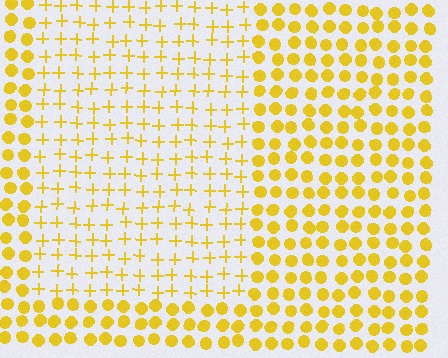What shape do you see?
I see a rectangle.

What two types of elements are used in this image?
The image uses plus signs inside the rectangle region and circles outside it.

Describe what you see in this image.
The image is filled with small yellow elements arranged in a uniform grid. A rectangle-shaped region contains plus signs, while the surrounding area contains circles. The boundary is defined purely by the change in element shape.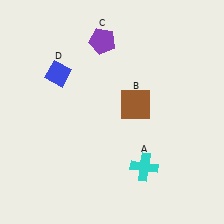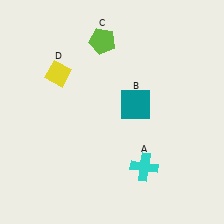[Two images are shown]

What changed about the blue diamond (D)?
In Image 1, D is blue. In Image 2, it changed to yellow.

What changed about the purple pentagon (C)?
In Image 1, C is purple. In Image 2, it changed to lime.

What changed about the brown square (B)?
In Image 1, B is brown. In Image 2, it changed to teal.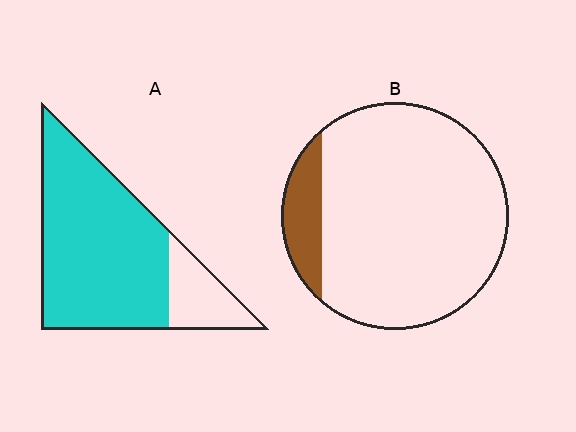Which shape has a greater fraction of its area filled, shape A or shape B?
Shape A.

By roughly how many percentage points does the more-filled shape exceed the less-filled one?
By roughly 70 percentage points (A over B).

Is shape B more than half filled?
No.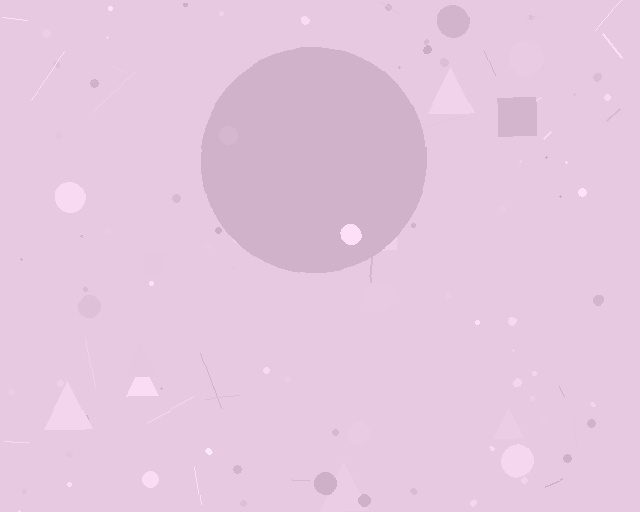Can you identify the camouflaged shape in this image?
The camouflaged shape is a circle.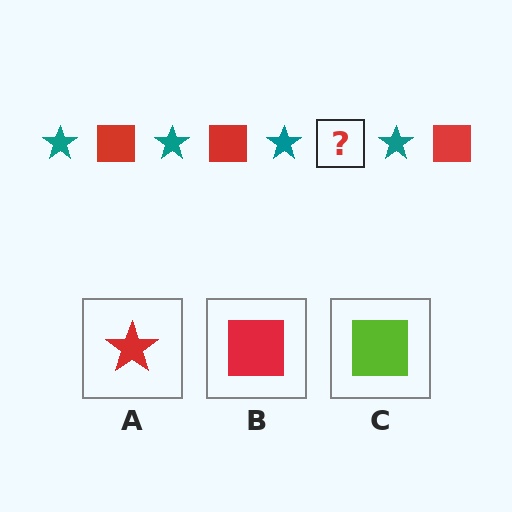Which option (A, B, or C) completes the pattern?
B.